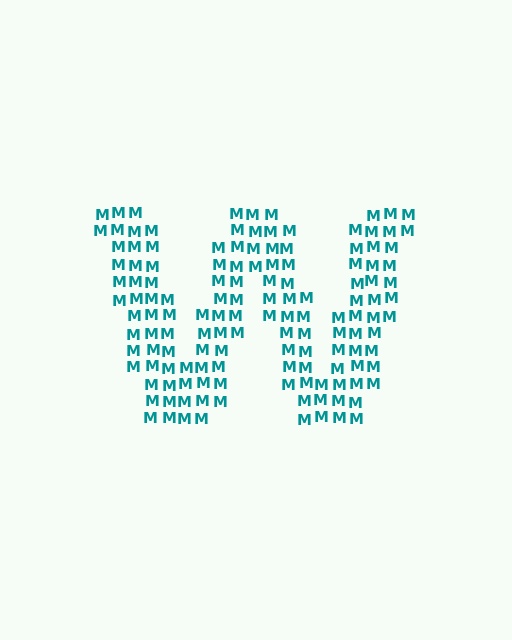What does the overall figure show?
The overall figure shows the letter W.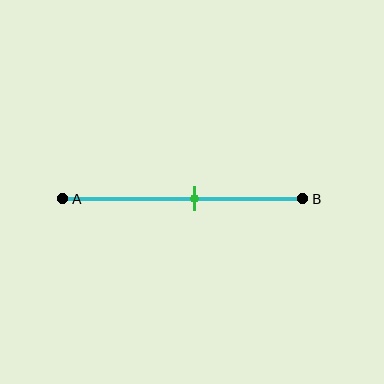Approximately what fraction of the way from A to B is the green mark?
The green mark is approximately 55% of the way from A to B.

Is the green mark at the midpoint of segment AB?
No, the mark is at about 55% from A, not at the 50% midpoint.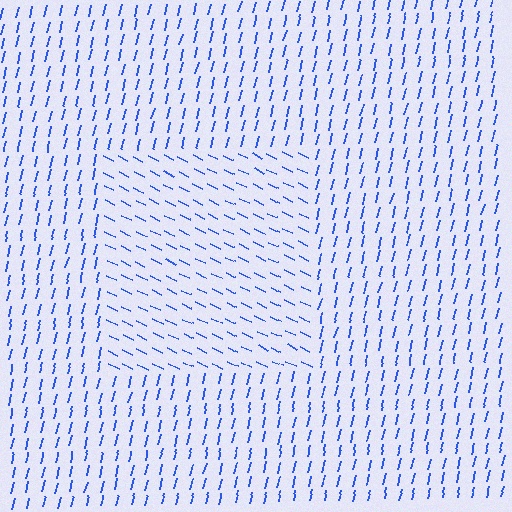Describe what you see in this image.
The image is filled with small blue line segments. A rectangle region in the image has lines oriented differently from the surrounding lines, creating a visible texture boundary.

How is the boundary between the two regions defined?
The boundary is defined purely by a change in line orientation (approximately 78 degrees difference). All lines are the same color and thickness.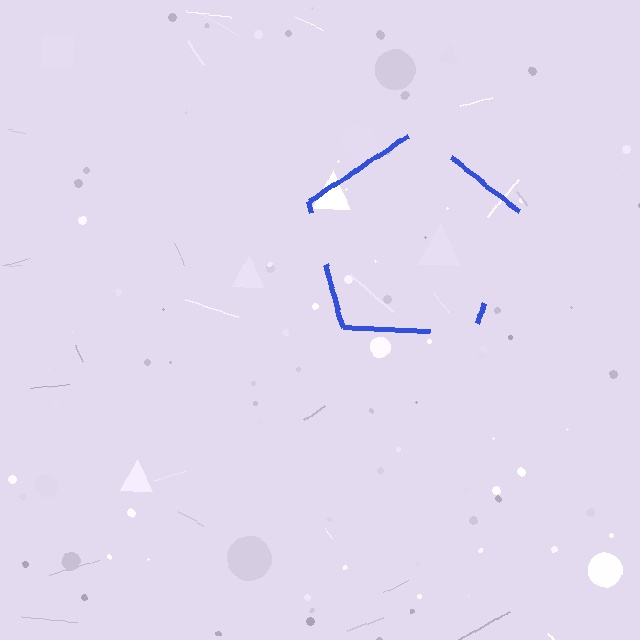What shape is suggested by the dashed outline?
The dashed outline suggests a pentagon.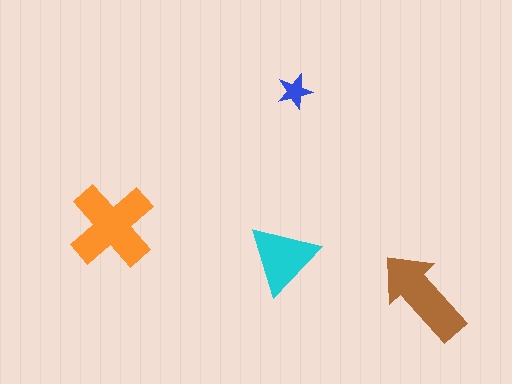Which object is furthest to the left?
The orange cross is leftmost.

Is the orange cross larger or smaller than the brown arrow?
Larger.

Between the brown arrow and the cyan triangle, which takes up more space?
The brown arrow.